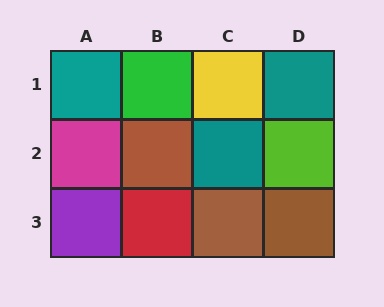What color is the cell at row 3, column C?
Brown.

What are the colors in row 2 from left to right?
Magenta, brown, teal, lime.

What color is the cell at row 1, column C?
Yellow.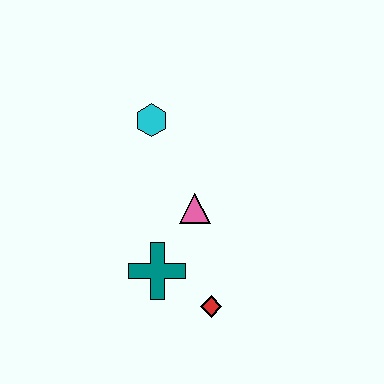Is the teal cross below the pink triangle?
Yes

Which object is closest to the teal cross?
The red diamond is closest to the teal cross.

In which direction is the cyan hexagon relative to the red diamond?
The cyan hexagon is above the red diamond.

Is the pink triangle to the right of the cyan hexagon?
Yes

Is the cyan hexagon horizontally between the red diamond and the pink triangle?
No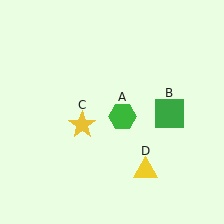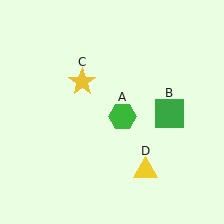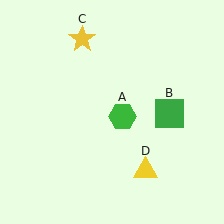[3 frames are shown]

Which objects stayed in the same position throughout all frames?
Green hexagon (object A) and green square (object B) and yellow triangle (object D) remained stationary.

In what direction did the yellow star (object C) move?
The yellow star (object C) moved up.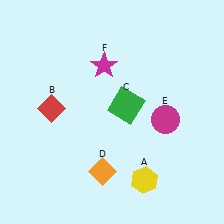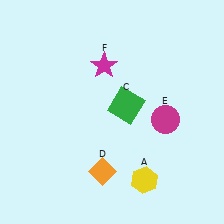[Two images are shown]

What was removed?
The red diamond (B) was removed in Image 2.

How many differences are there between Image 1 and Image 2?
There is 1 difference between the two images.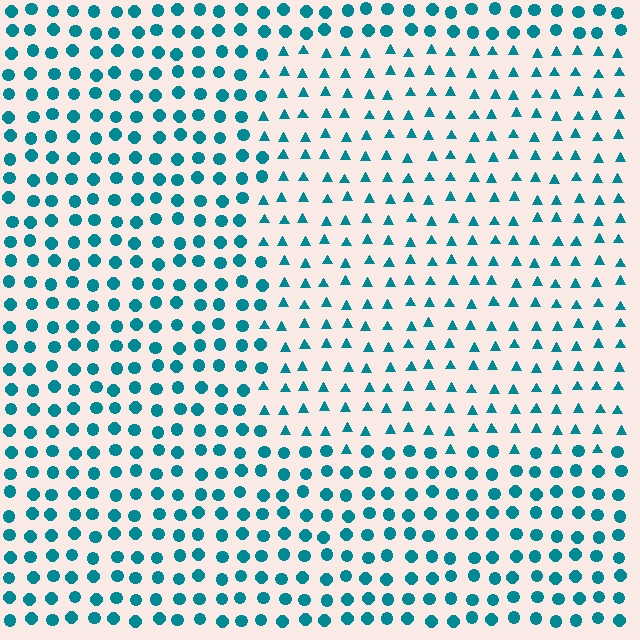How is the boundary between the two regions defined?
The boundary is defined by a change in element shape: triangles inside vs. circles outside. All elements share the same color and spacing.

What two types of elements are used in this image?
The image uses triangles inside the rectangle region and circles outside it.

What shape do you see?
I see a rectangle.